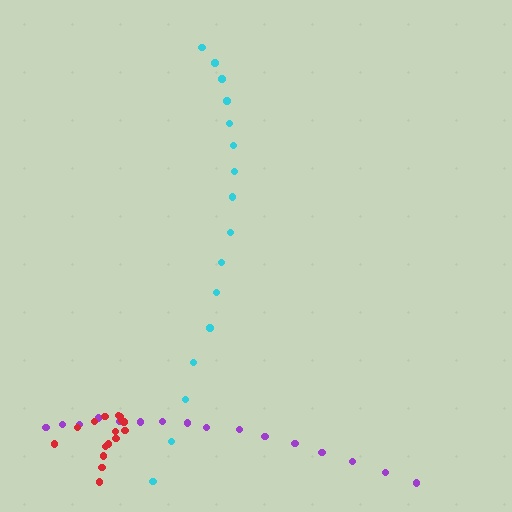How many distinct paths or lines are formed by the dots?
There are 3 distinct paths.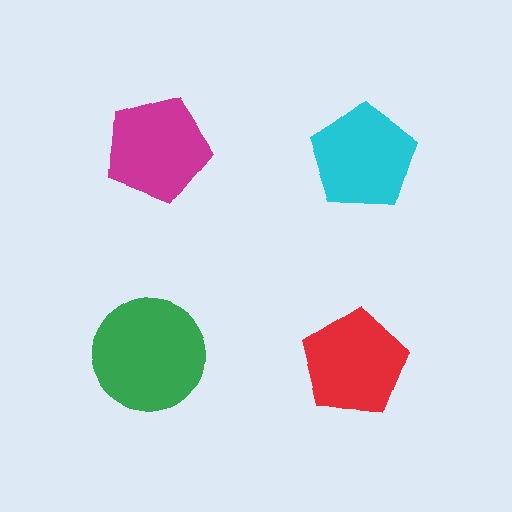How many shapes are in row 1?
2 shapes.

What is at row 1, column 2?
A cyan pentagon.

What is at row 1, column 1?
A magenta pentagon.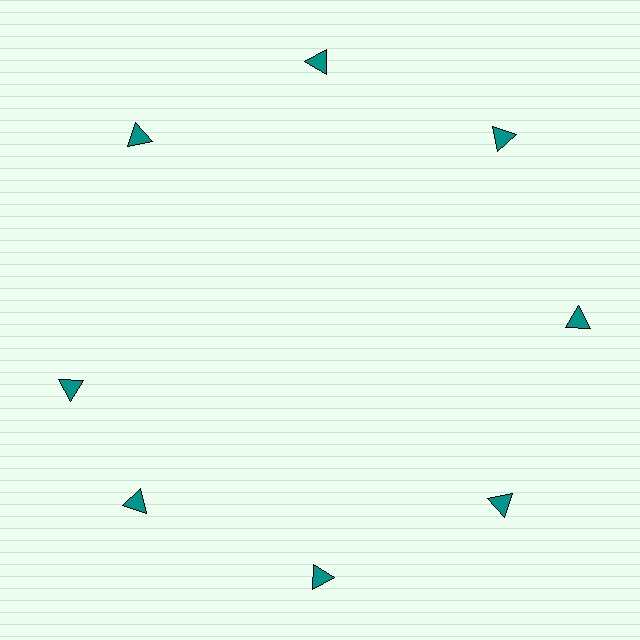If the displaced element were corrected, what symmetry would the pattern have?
It would have 8-fold rotational symmetry — the pattern would map onto itself every 45 degrees.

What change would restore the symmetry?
The symmetry would be restored by rotating it back into even spacing with its neighbors so that all 8 triangles sit at equal angles and equal distance from the center.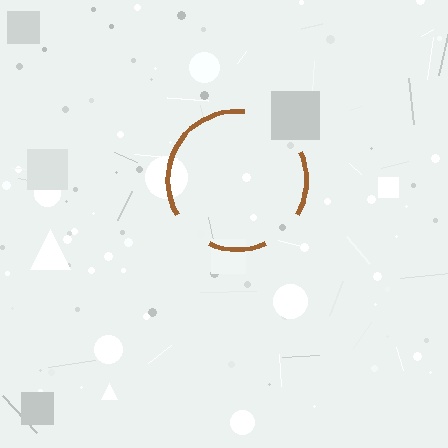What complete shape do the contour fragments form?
The contour fragments form a circle.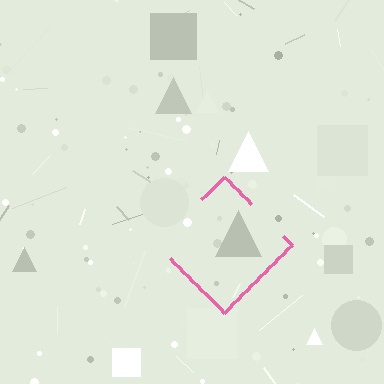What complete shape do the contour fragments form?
The contour fragments form a diamond.